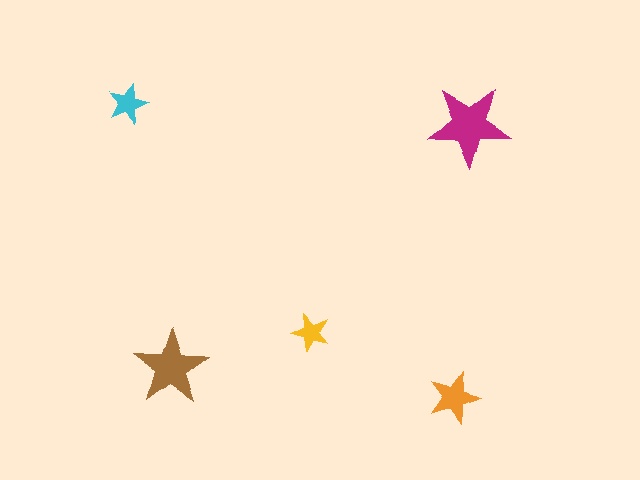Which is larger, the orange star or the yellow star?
The orange one.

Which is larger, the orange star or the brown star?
The brown one.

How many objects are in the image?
There are 5 objects in the image.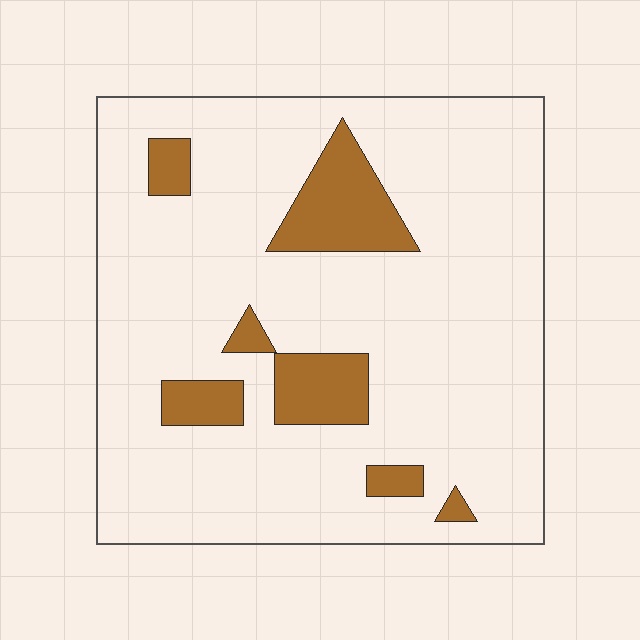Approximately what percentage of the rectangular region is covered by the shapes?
Approximately 15%.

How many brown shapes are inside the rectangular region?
7.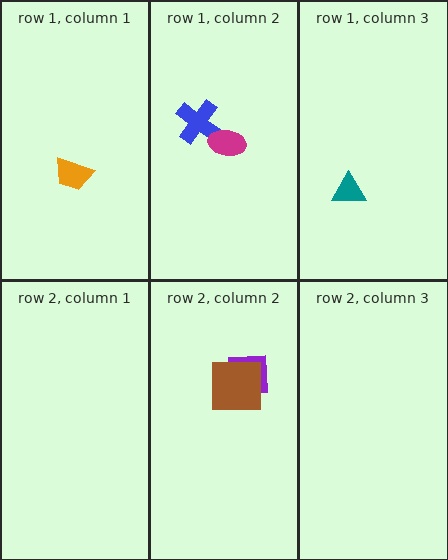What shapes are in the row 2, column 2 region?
The purple square, the brown square.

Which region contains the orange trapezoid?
The row 1, column 1 region.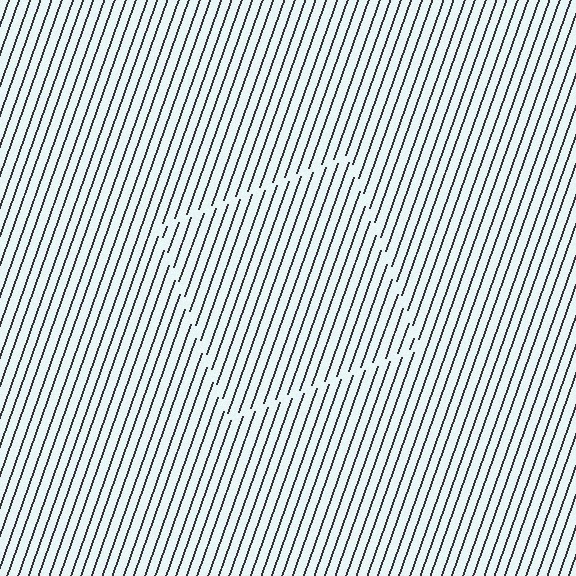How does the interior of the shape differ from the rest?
The interior of the shape contains the same grating, shifted by half a period — the contour is defined by the phase discontinuity where line-ends from the inner and outer gratings abut.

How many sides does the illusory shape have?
4 sides — the line-ends trace a square.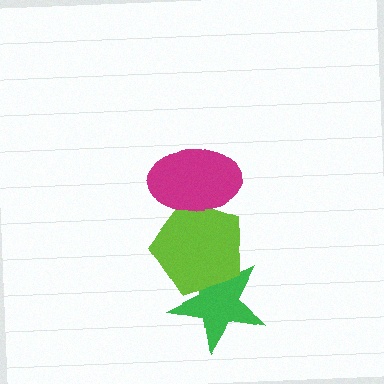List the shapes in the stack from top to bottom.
From top to bottom: the magenta ellipse, the lime pentagon, the green star.